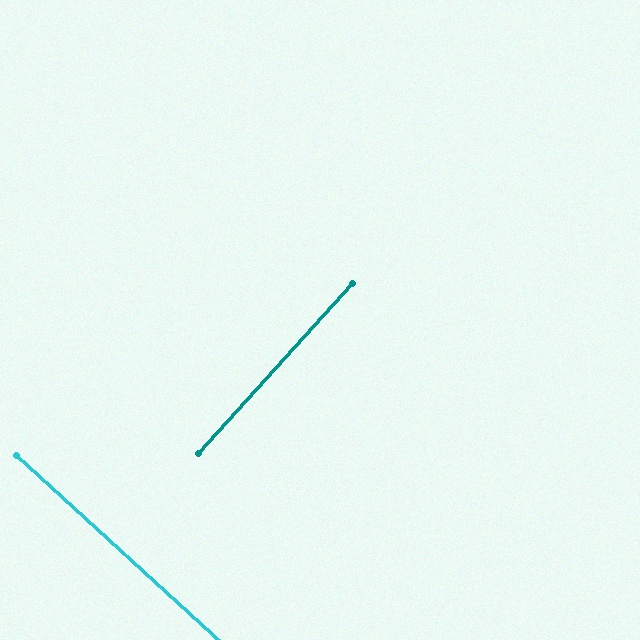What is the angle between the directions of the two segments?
Approximately 90 degrees.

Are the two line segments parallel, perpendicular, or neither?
Perpendicular — they meet at approximately 90°.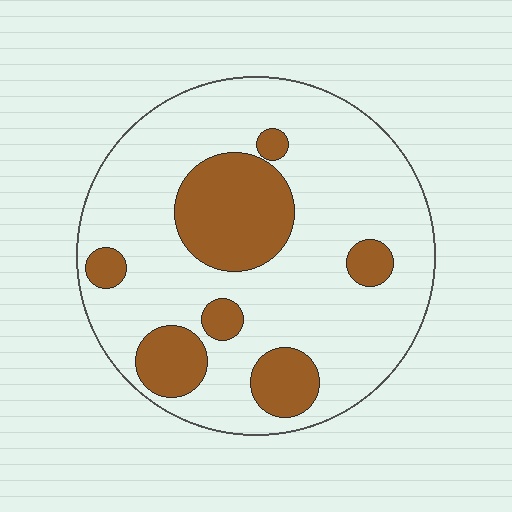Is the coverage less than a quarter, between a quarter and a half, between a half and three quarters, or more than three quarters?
Less than a quarter.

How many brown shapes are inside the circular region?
7.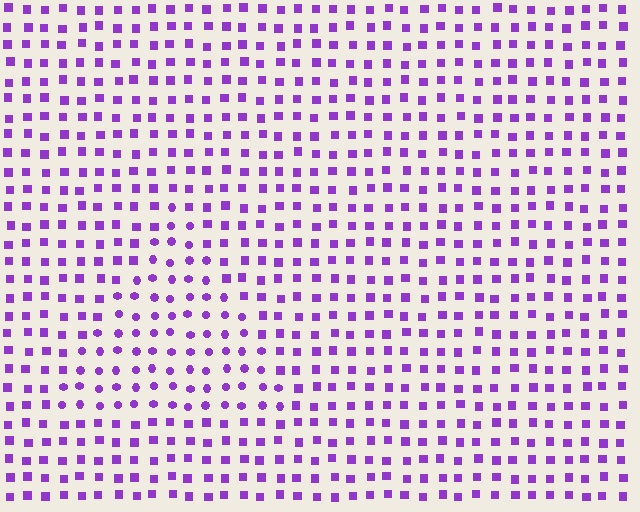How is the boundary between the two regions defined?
The boundary is defined by a change in element shape: circles inside vs. squares outside. All elements share the same color and spacing.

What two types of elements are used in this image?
The image uses circles inside the triangle region and squares outside it.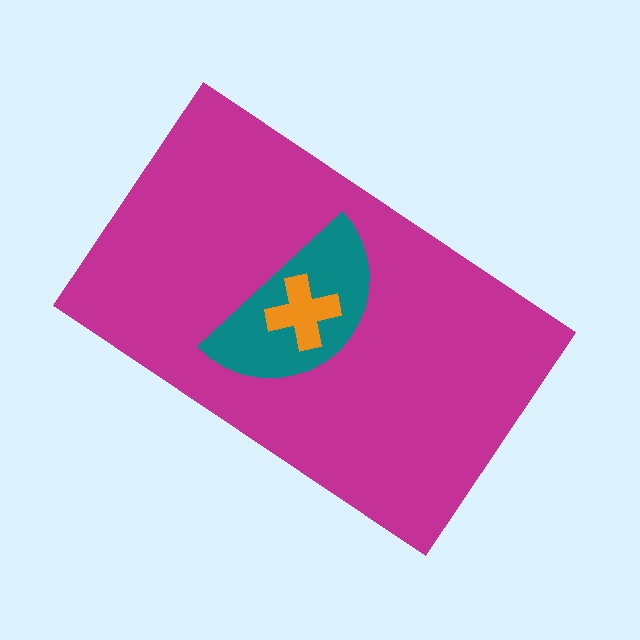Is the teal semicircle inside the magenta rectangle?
Yes.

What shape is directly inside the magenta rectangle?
The teal semicircle.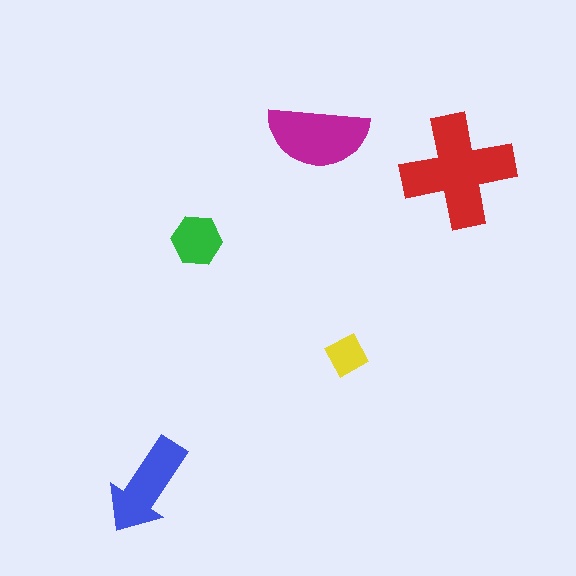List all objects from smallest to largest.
The yellow diamond, the green hexagon, the blue arrow, the magenta semicircle, the red cross.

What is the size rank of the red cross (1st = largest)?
1st.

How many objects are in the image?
There are 5 objects in the image.